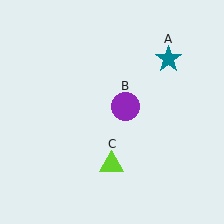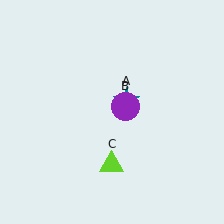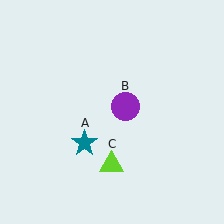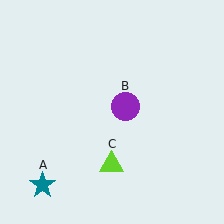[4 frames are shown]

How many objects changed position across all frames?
1 object changed position: teal star (object A).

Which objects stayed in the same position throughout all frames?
Purple circle (object B) and lime triangle (object C) remained stationary.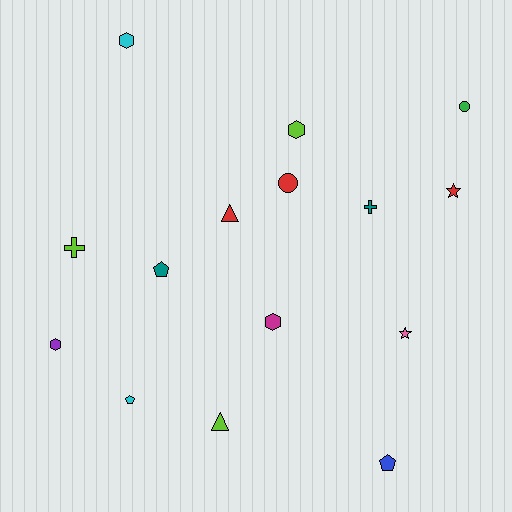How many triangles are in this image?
There are 2 triangles.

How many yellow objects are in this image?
There are no yellow objects.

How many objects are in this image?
There are 15 objects.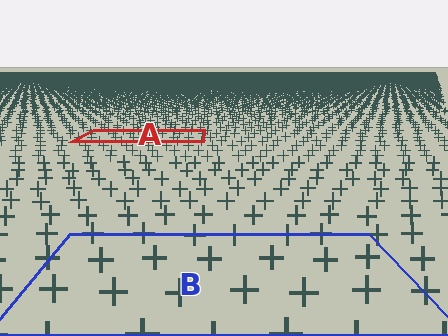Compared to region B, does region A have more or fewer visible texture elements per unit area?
Region A has more texture elements per unit area — they are packed more densely because it is farther away.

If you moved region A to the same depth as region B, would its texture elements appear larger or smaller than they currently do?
They would appear larger. At a closer depth, the same texture elements are projected at a bigger on-screen size.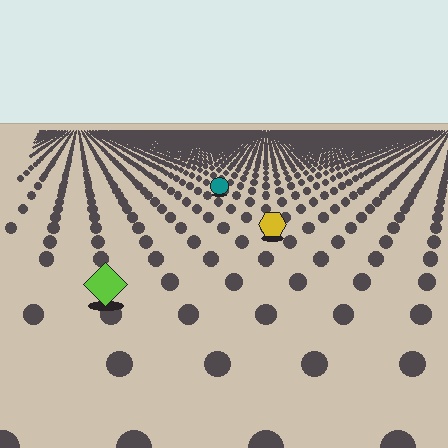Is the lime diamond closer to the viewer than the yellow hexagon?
Yes. The lime diamond is closer — you can tell from the texture gradient: the ground texture is coarser near it.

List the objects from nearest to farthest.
From nearest to farthest: the lime diamond, the yellow hexagon, the teal circle.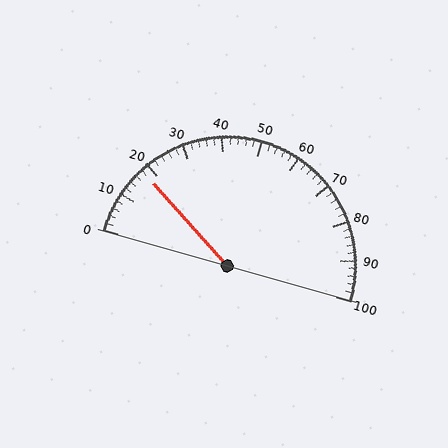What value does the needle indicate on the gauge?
The needle indicates approximately 18.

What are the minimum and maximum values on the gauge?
The gauge ranges from 0 to 100.